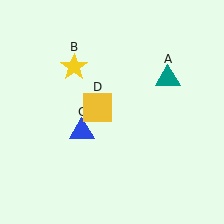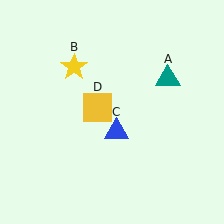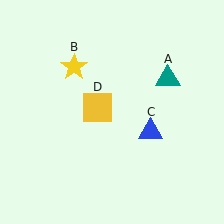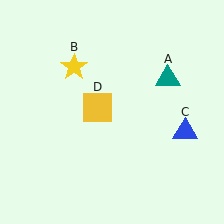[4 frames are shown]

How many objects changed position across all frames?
1 object changed position: blue triangle (object C).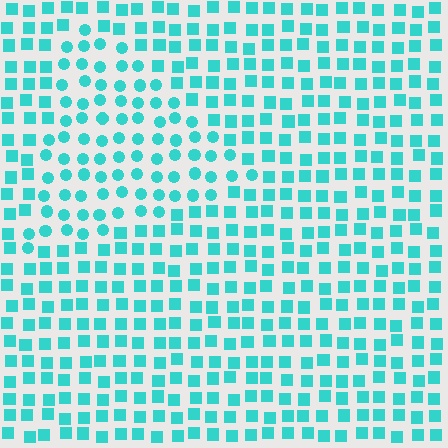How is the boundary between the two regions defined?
The boundary is defined by a change in element shape: circles inside vs. squares outside. All elements share the same color and spacing.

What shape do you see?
I see a triangle.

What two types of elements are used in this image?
The image uses circles inside the triangle region and squares outside it.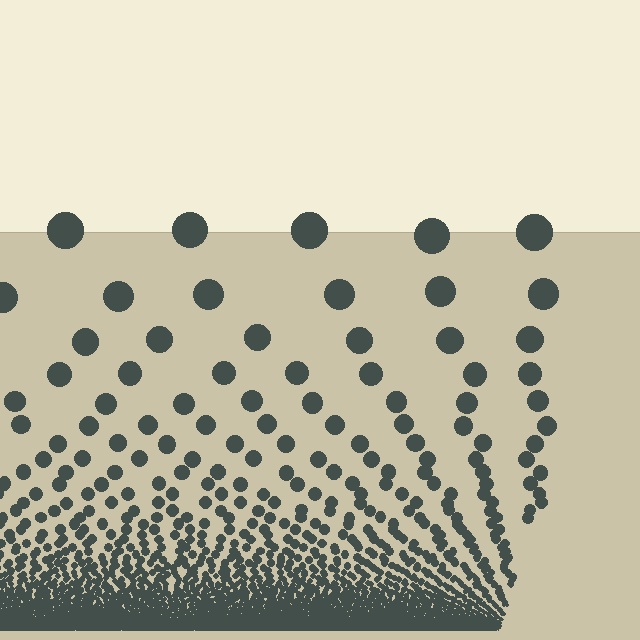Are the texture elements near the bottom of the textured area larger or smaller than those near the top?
Smaller. The gradient is inverted — elements near the bottom are smaller and denser.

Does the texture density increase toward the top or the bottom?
Density increases toward the bottom.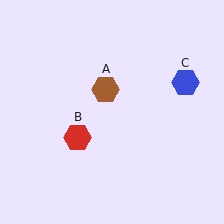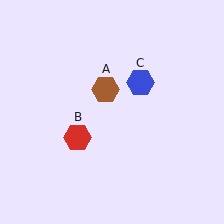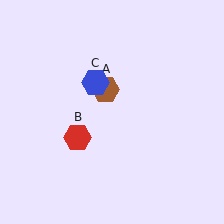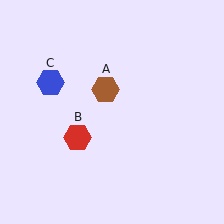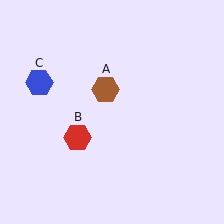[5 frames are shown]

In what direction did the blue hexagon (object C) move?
The blue hexagon (object C) moved left.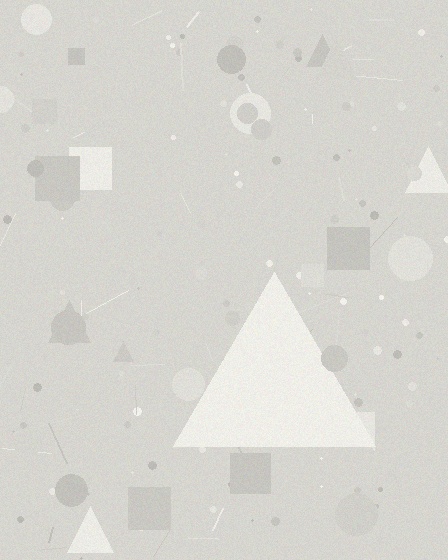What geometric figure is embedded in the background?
A triangle is embedded in the background.